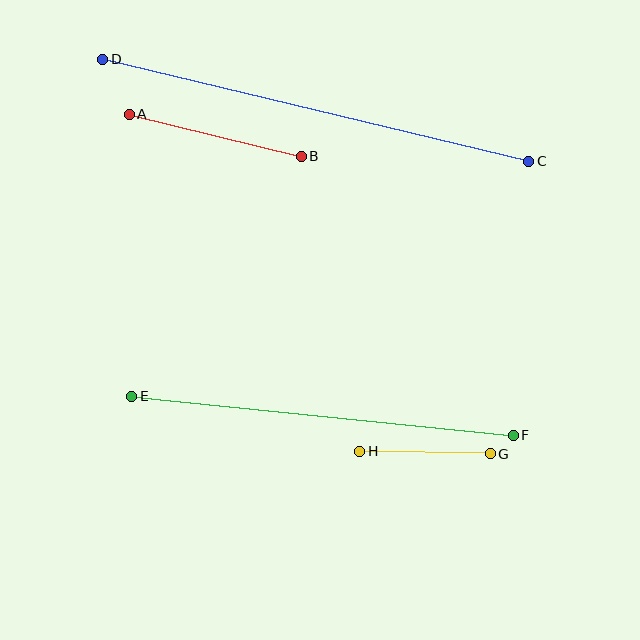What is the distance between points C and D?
The distance is approximately 438 pixels.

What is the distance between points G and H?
The distance is approximately 131 pixels.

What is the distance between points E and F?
The distance is approximately 383 pixels.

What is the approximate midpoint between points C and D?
The midpoint is at approximately (316, 110) pixels.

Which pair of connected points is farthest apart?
Points C and D are farthest apart.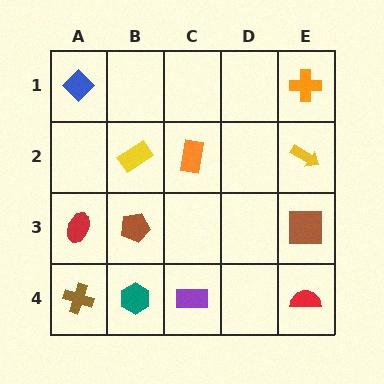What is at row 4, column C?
A purple rectangle.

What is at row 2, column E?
A yellow arrow.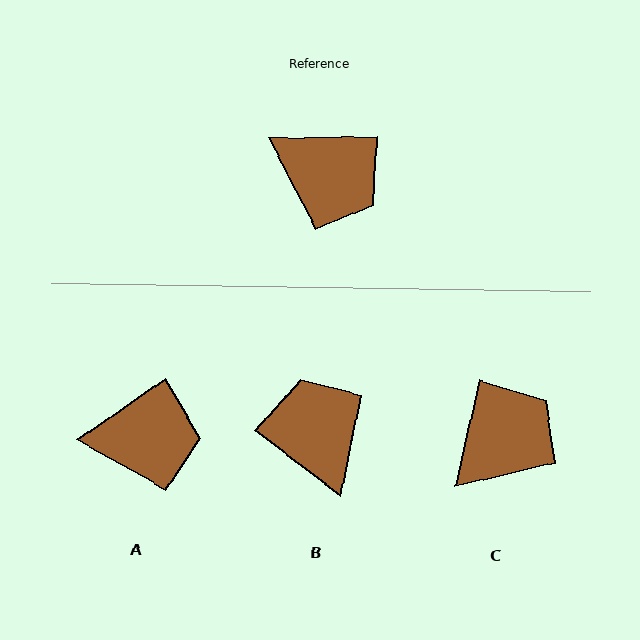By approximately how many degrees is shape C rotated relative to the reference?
Approximately 76 degrees counter-clockwise.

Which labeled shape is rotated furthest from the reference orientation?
B, about 142 degrees away.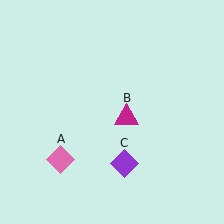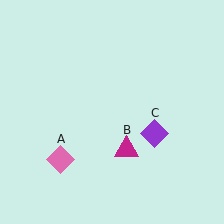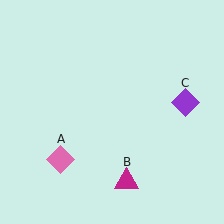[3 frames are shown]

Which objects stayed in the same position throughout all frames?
Pink diamond (object A) remained stationary.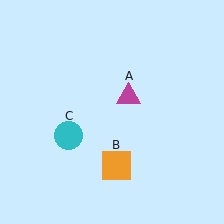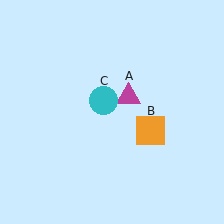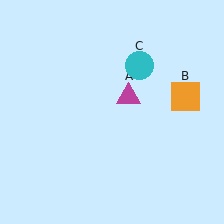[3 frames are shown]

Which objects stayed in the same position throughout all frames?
Magenta triangle (object A) remained stationary.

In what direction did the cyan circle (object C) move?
The cyan circle (object C) moved up and to the right.